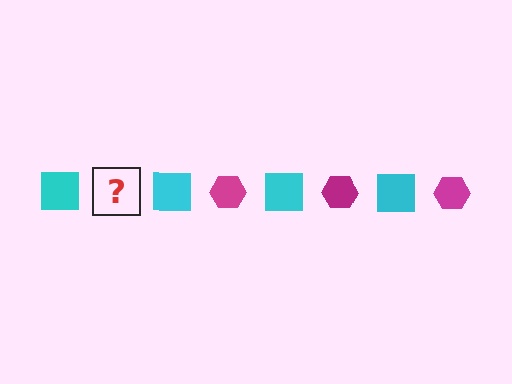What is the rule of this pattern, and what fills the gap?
The rule is that the pattern alternates between cyan square and magenta hexagon. The gap should be filled with a magenta hexagon.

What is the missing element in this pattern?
The missing element is a magenta hexagon.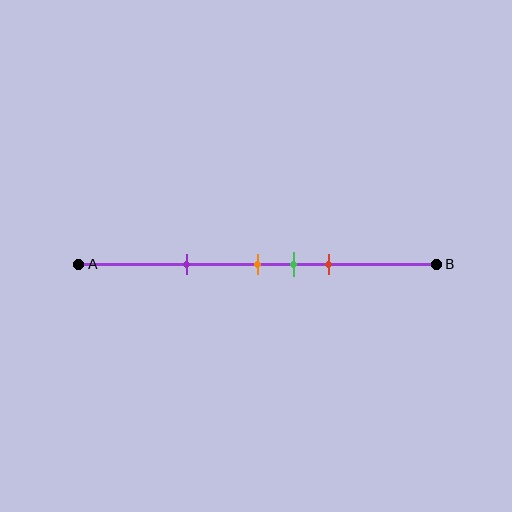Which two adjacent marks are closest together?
The orange and green marks are the closest adjacent pair.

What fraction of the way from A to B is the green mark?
The green mark is approximately 60% (0.6) of the way from A to B.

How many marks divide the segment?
There are 4 marks dividing the segment.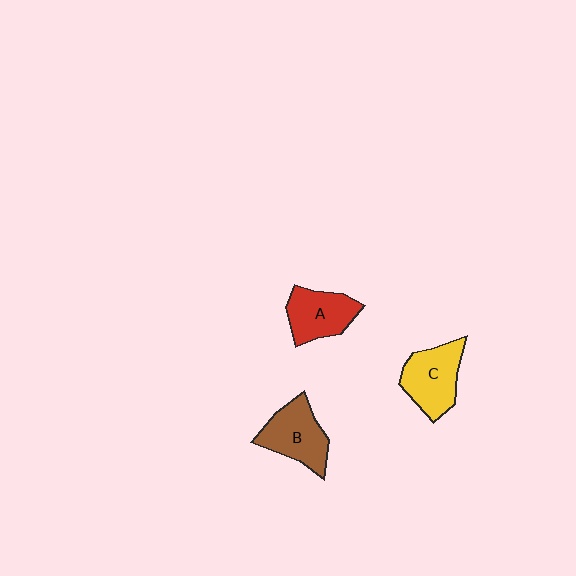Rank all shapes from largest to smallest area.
From largest to smallest: C (yellow), B (brown), A (red).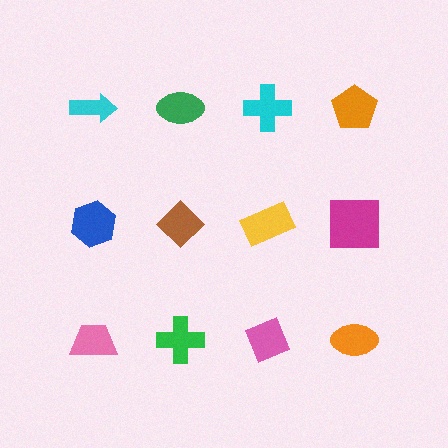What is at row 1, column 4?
An orange pentagon.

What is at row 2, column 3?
A yellow rectangle.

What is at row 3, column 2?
A green cross.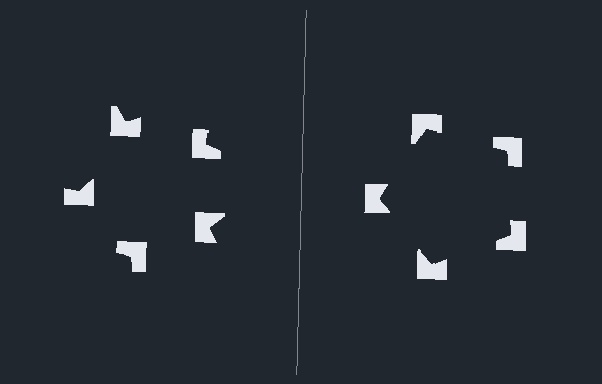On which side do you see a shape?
An illusory pentagon appears on the right side. On the left side the wedge cuts are rotated, so no coherent shape forms.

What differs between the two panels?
The notched squares are positioned identically on both sides; only the wedge orientations differ. On the right they align to a pentagon; on the left they are misaligned.